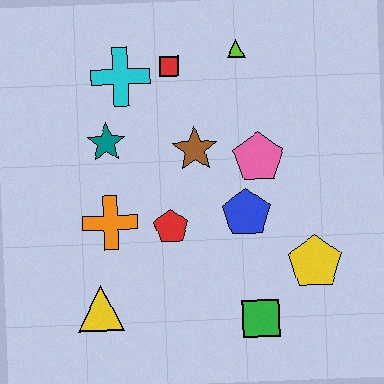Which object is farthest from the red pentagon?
The lime triangle is farthest from the red pentagon.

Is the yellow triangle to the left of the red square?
Yes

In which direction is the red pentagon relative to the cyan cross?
The red pentagon is below the cyan cross.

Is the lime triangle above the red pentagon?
Yes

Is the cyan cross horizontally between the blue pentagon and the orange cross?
Yes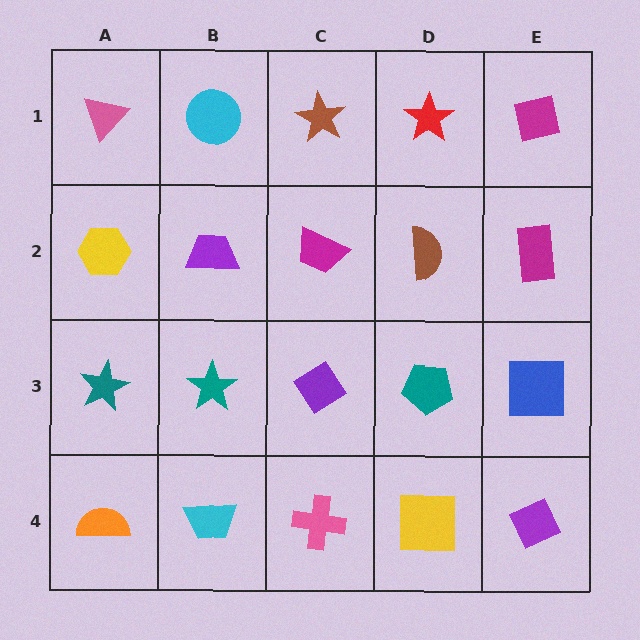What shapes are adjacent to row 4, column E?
A blue square (row 3, column E), a yellow square (row 4, column D).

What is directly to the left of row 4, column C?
A cyan trapezoid.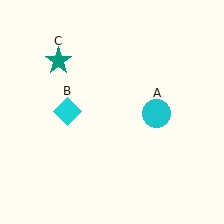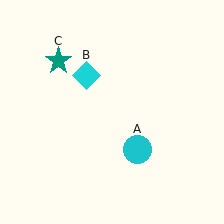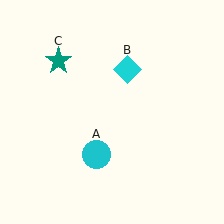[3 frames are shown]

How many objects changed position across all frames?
2 objects changed position: cyan circle (object A), cyan diamond (object B).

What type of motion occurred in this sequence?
The cyan circle (object A), cyan diamond (object B) rotated clockwise around the center of the scene.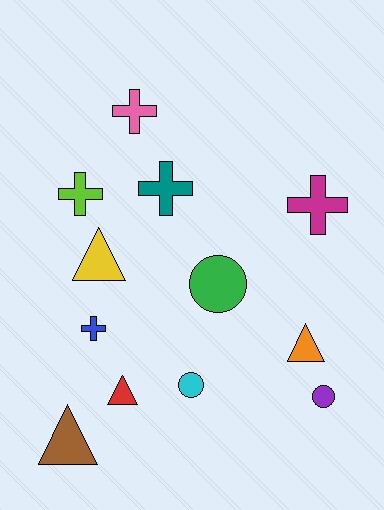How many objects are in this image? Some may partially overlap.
There are 12 objects.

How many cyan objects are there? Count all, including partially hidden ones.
There is 1 cyan object.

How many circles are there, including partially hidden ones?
There are 3 circles.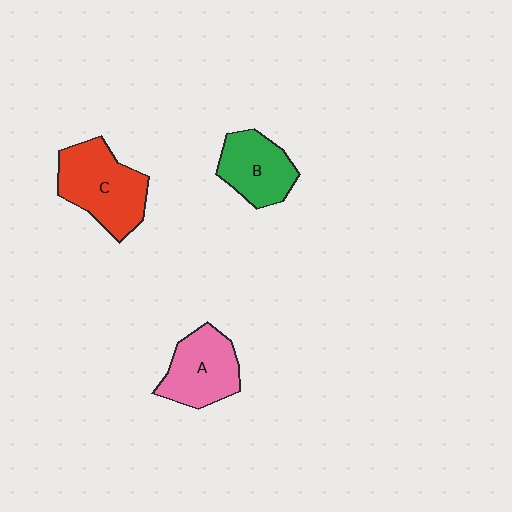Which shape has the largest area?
Shape C (red).